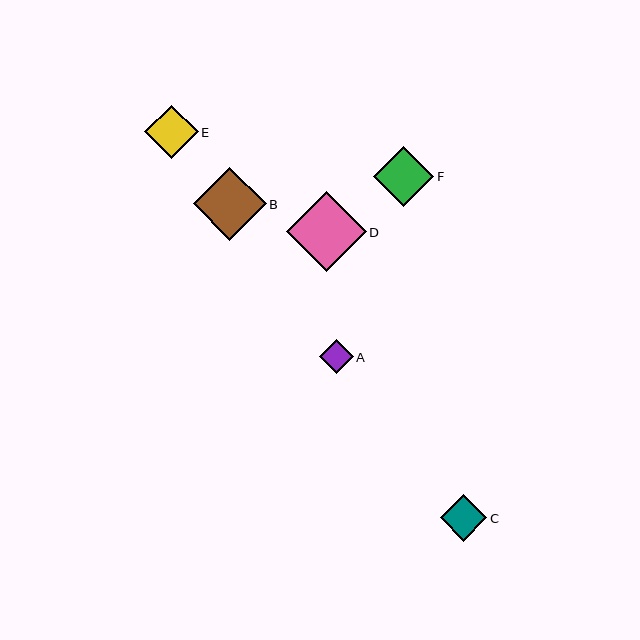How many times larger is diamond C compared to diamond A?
Diamond C is approximately 1.4 times the size of diamond A.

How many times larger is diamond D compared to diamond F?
Diamond D is approximately 1.3 times the size of diamond F.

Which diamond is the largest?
Diamond D is the largest with a size of approximately 80 pixels.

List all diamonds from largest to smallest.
From largest to smallest: D, B, F, E, C, A.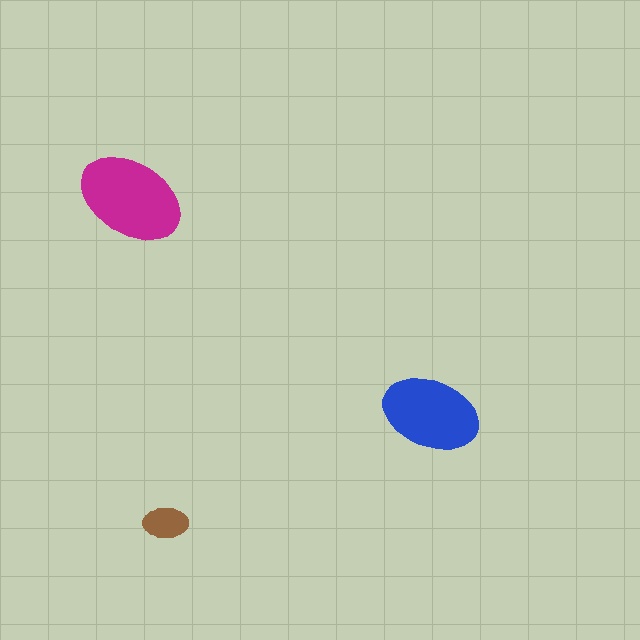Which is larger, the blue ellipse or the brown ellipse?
The blue one.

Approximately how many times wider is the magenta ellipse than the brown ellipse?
About 2.5 times wider.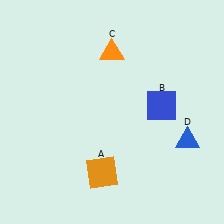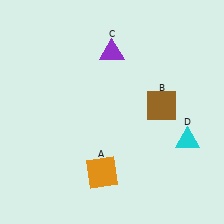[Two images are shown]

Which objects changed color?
B changed from blue to brown. C changed from orange to purple. D changed from blue to cyan.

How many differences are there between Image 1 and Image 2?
There are 3 differences between the two images.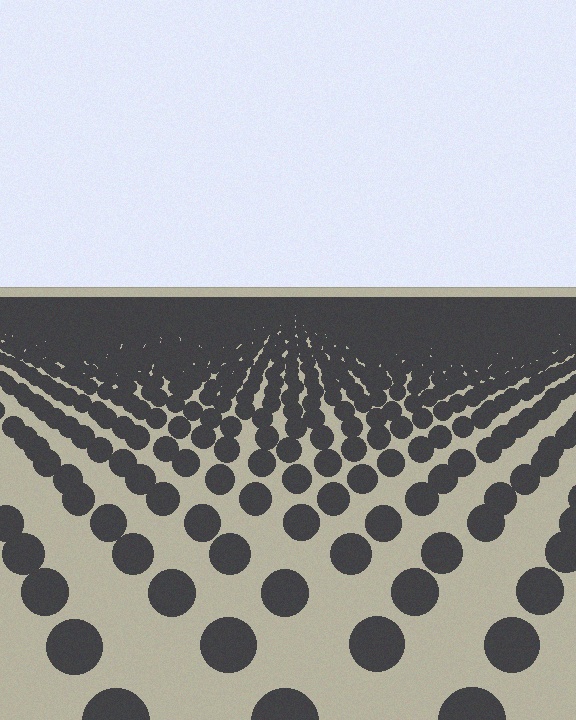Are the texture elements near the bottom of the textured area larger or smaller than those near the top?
Larger. Near the bottom, elements are closer to the viewer and appear at a bigger on-screen size.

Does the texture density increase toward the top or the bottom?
Density increases toward the top.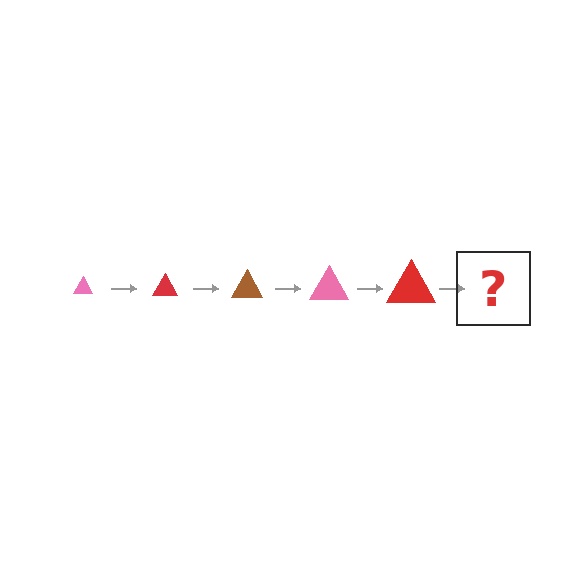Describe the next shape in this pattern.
It should be a brown triangle, larger than the previous one.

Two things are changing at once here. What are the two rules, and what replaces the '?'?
The two rules are that the triangle grows larger each step and the color cycles through pink, red, and brown. The '?' should be a brown triangle, larger than the previous one.